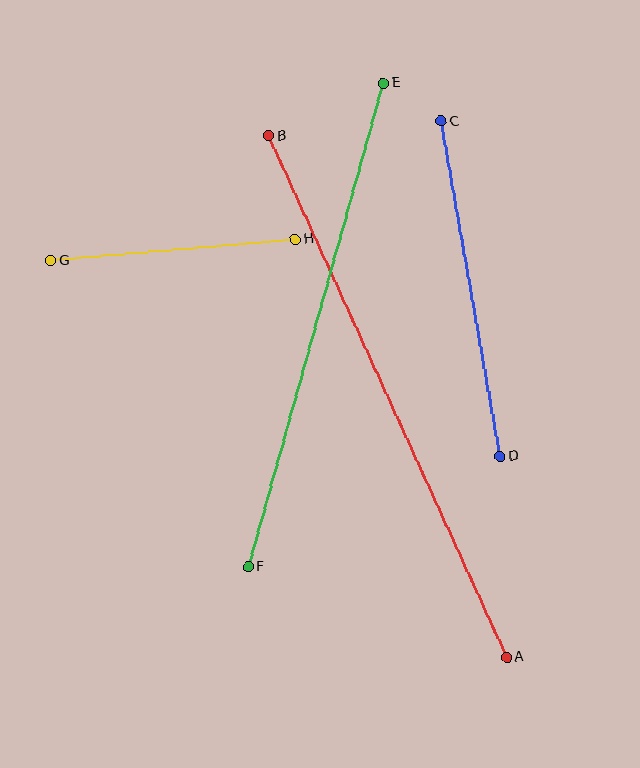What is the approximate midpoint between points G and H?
The midpoint is at approximately (173, 250) pixels.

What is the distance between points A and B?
The distance is approximately 573 pixels.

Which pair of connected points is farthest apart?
Points A and B are farthest apart.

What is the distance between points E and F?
The distance is approximately 502 pixels.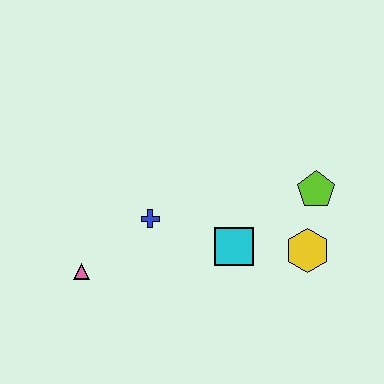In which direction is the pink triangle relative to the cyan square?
The pink triangle is to the left of the cyan square.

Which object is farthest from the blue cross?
The lime pentagon is farthest from the blue cross.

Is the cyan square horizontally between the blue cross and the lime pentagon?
Yes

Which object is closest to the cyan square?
The yellow hexagon is closest to the cyan square.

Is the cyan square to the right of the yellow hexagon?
No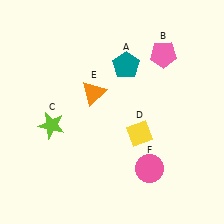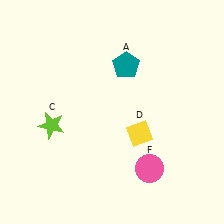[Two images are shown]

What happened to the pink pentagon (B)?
The pink pentagon (B) was removed in Image 2. It was in the top-right area of Image 1.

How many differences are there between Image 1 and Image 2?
There are 2 differences between the two images.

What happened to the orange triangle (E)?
The orange triangle (E) was removed in Image 2. It was in the top-left area of Image 1.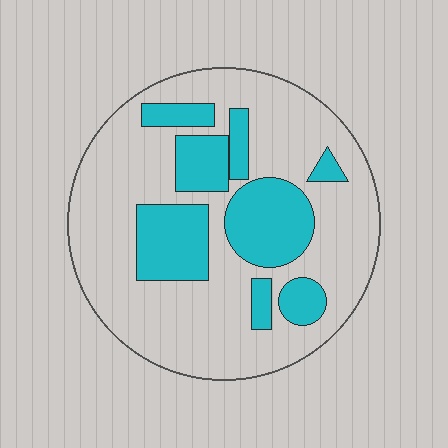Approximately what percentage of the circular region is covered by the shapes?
Approximately 30%.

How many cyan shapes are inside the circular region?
8.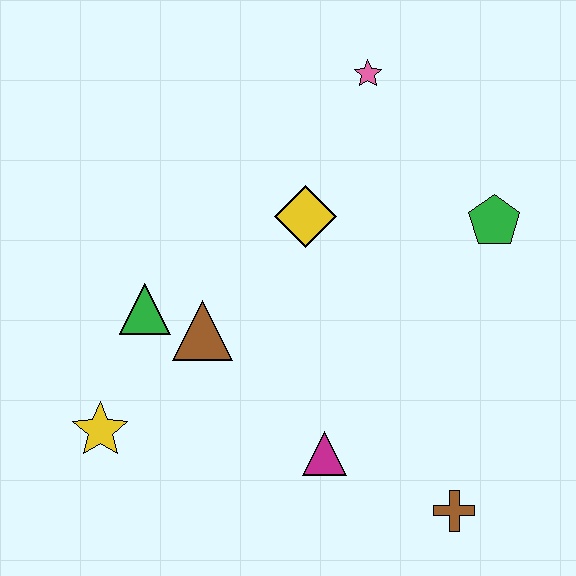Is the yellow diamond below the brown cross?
No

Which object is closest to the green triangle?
The brown triangle is closest to the green triangle.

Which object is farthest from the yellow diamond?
The brown cross is farthest from the yellow diamond.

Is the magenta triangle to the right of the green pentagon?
No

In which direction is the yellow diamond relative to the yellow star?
The yellow diamond is above the yellow star.